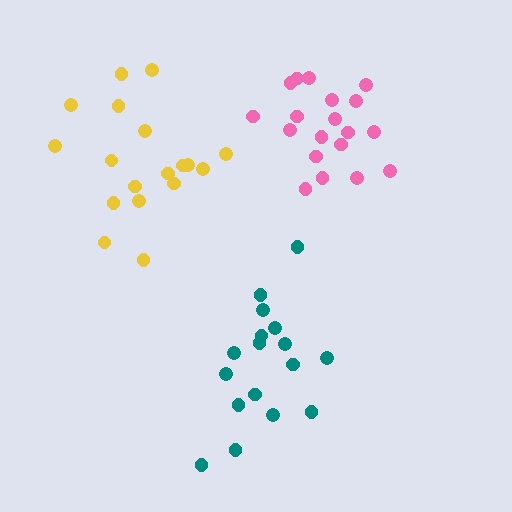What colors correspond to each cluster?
The clusters are colored: pink, yellow, teal.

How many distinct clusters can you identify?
There are 3 distinct clusters.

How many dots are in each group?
Group 1: 19 dots, Group 2: 18 dots, Group 3: 17 dots (54 total).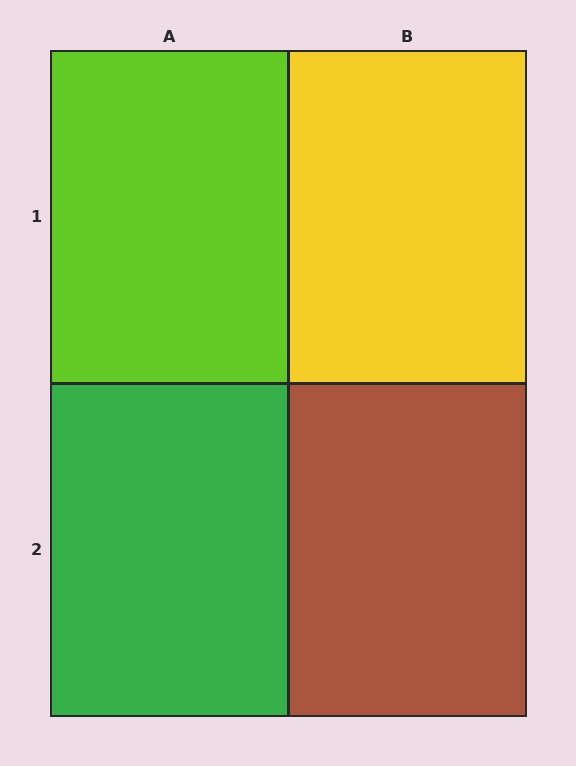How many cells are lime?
1 cell is lime.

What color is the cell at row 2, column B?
Brown.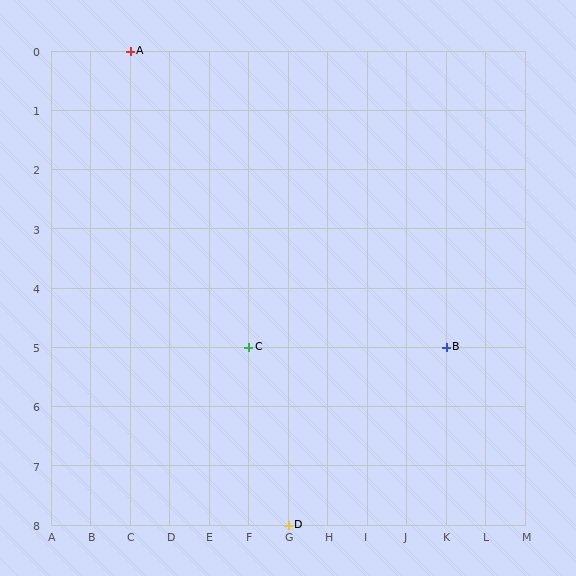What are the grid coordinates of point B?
Point B is at grid coordinates (K, 5).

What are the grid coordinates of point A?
Point A is at grid coordinates (C, 0).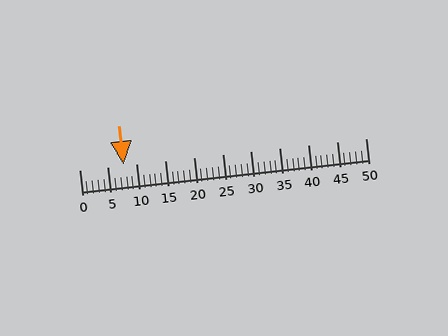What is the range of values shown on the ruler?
The ruler shows values from 0 to 50.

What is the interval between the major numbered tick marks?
The major tick marks are spaced 5 units apart.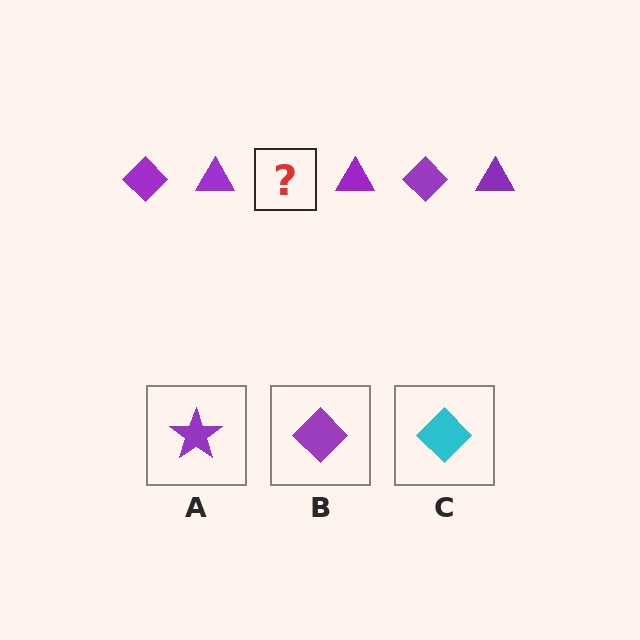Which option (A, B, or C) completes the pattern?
B.